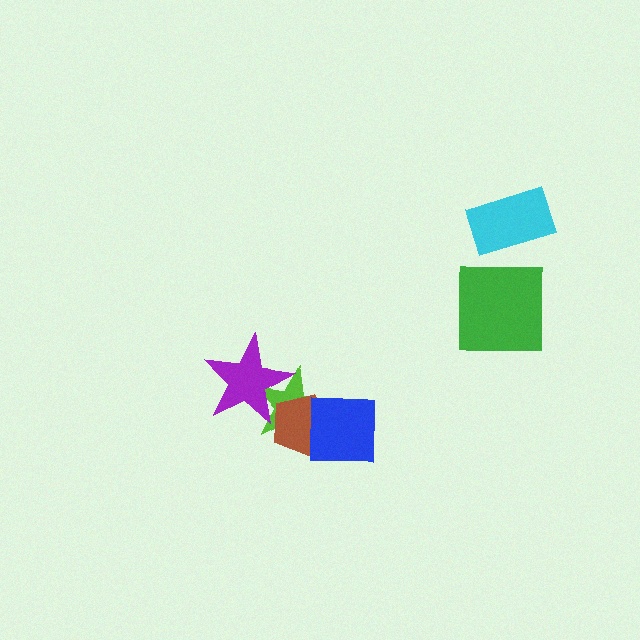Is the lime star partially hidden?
Yes, it is partially covered by another shape.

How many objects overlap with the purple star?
2 objects overlap with the purple star.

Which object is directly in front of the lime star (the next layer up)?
The brown pentagon is directly in front of the lime star.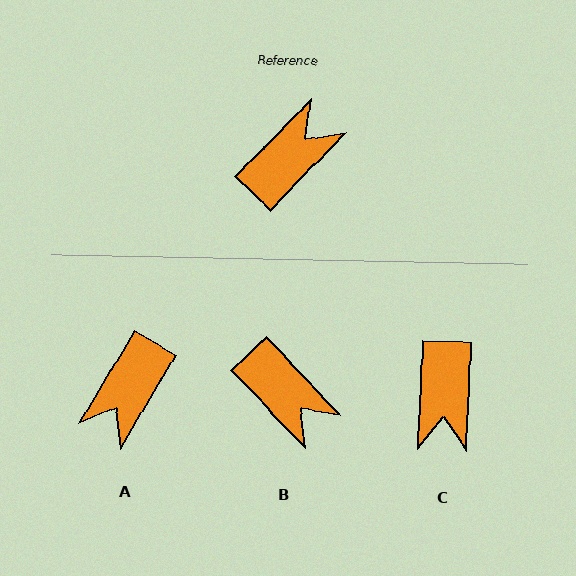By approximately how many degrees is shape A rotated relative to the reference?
Approximately 166 degrees clockwise.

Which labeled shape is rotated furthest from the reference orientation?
A, about 166 degrees away.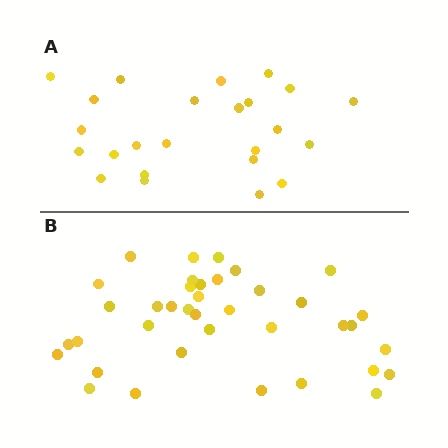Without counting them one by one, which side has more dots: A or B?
Region B (the bottom region) has more dots.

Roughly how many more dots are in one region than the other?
Region B has approximately 15 more dots than region A.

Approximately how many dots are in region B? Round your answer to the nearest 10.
About 40 dots. (The exact count is 38, which rounds to 40.)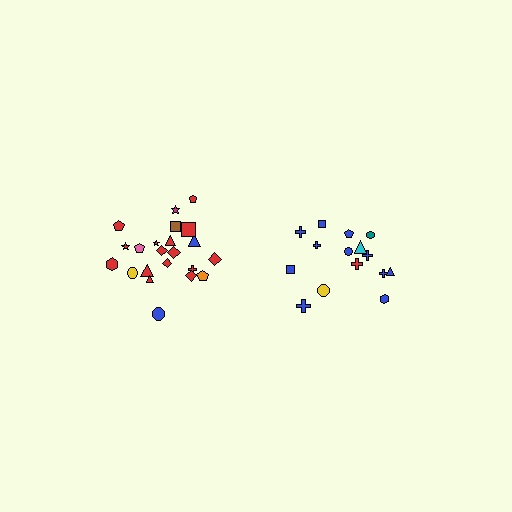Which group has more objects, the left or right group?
The left group.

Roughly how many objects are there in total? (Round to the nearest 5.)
Roughly 35 objects in total.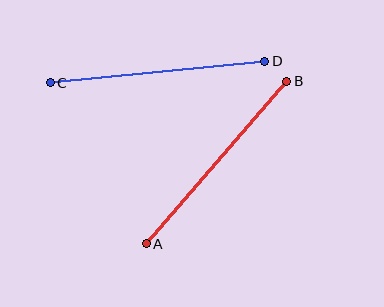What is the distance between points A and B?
The distance is approximately 215 pixels.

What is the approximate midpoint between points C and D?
The midpoint is at approximately (158, 72) pixels.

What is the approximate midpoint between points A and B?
The midpoint is at approximately (217, 162) pixels.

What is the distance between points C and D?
The distance is approximately 216 pixels.